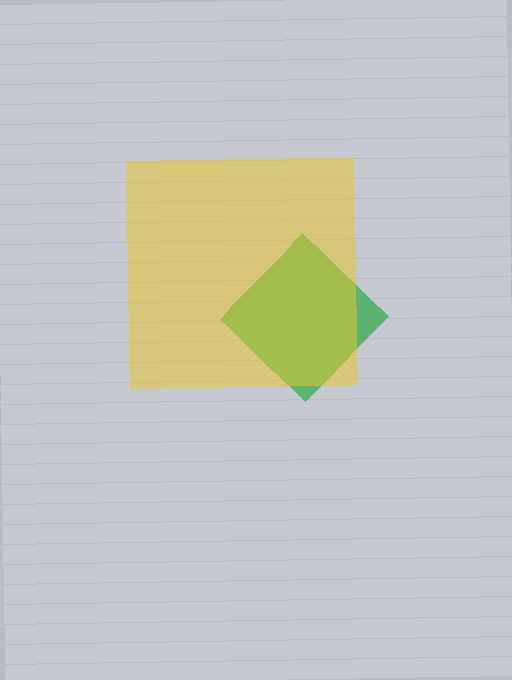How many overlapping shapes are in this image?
There are 2 overlapping shapes in the image.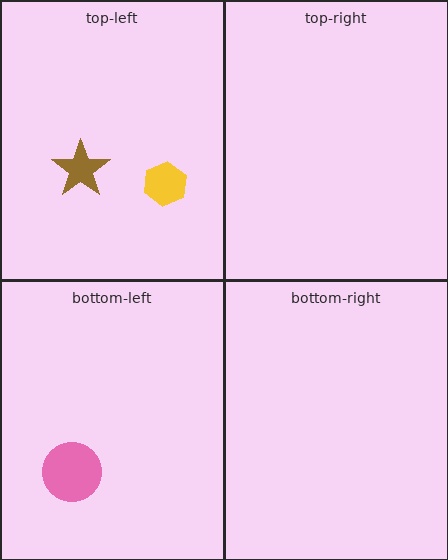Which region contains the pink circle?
The bottom-left region.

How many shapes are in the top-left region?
2.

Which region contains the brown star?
The top-left region.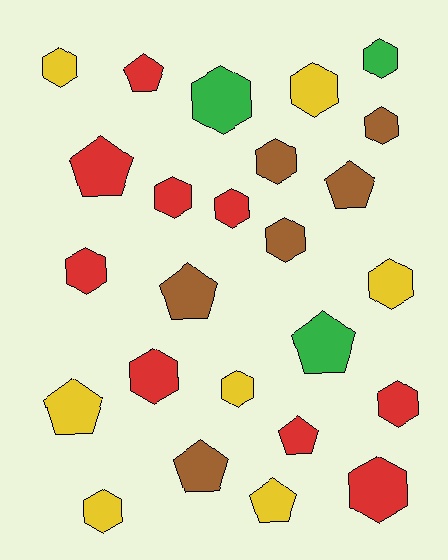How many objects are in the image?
There are 25 objects.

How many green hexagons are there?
There are 2 green hexagons.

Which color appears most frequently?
Red, with 9 objects.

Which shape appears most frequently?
Hexagon, with 16 objects.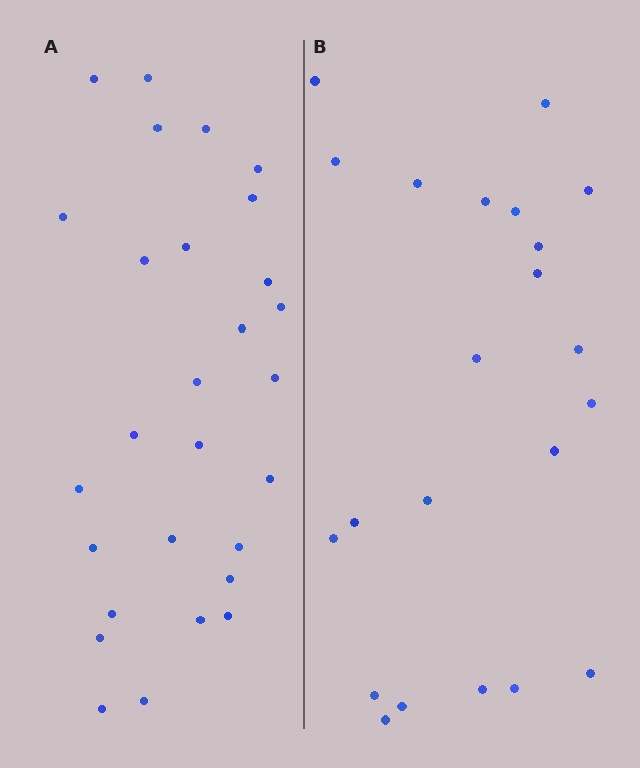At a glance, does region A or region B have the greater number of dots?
Region A (the left region) has more dots.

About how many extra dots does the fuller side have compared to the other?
Region A has about 6 more dots than region B.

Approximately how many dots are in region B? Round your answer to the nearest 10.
About 20 dots. (The exact count is 22, which rounds to 20.)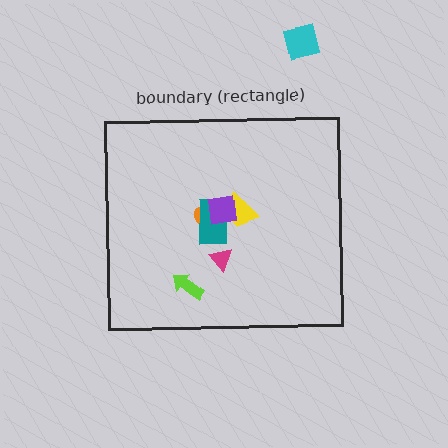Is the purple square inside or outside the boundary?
Inside.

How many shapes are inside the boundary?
6 inside, 1 outside.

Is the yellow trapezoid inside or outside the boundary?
Inside.